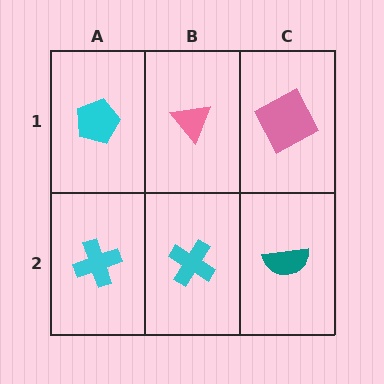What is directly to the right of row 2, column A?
A cyan cross.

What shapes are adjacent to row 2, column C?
A pink square (row 1, column C), a cyan cross (row 2, column B).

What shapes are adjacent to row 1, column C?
A teal semicircle (row 2, column C), a pink triangle (row 1, column B).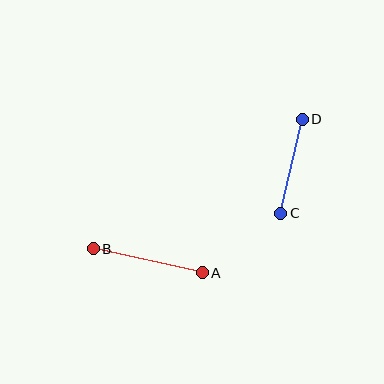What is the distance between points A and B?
The distance is approximately 112 pixels.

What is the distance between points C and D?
The distance is approximately 97 pixels.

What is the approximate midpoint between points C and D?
The midpoint is at approximately (292, 166) pixels.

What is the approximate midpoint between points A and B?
The midpoint is at approximately (148, 261) pixels.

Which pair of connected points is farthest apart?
Points A and B are farthest apart.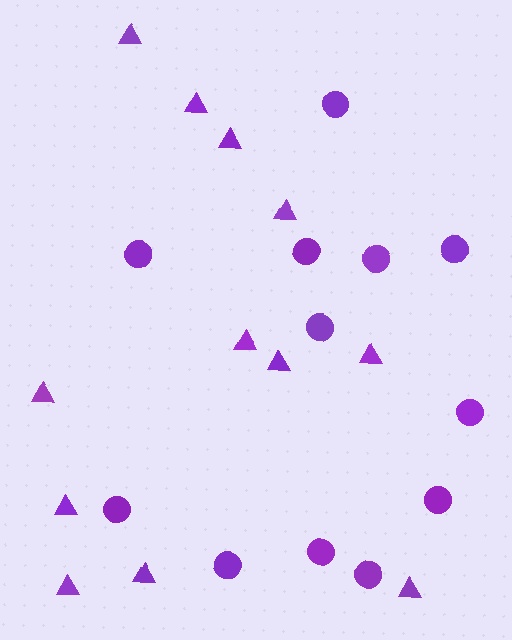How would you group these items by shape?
There are 2 groups: one group of circles (12) and one group of triangles (12).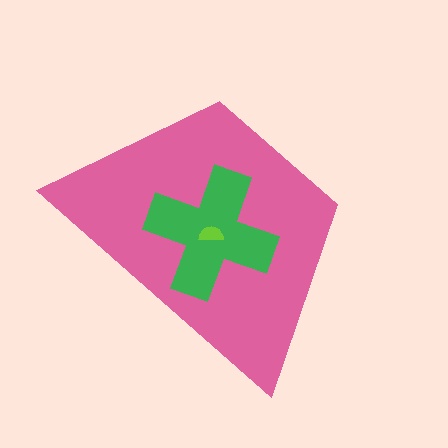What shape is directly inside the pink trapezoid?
The green cross.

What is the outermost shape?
The pink trapezoid.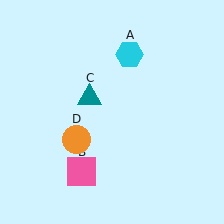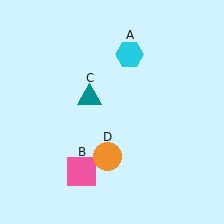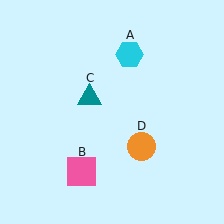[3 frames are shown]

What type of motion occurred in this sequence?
The orange circle (object D) rotated counterclockwise around the center of the scene.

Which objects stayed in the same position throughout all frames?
Cyan hexagon (object A) and pink square (object B) and teal triangle (object C) remained stationary.